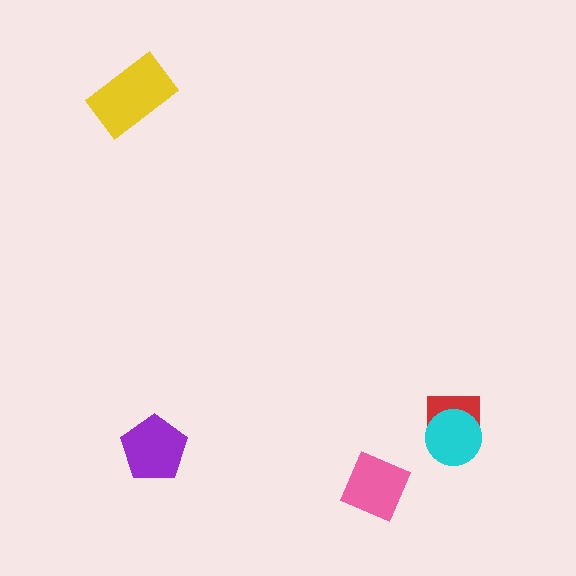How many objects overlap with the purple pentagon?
0 objects overlap with the purple pentagon.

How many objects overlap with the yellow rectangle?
0 objects overlap with the yellow rectangle.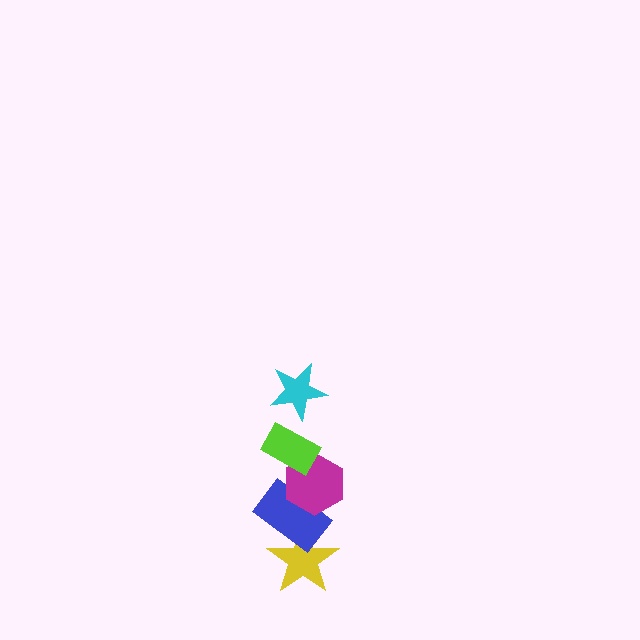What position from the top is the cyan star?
The cyan star is 1st from the top.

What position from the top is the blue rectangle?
The blue rectangle is 4th from the top.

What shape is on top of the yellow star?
The blue rectangle is on top of the yellow star.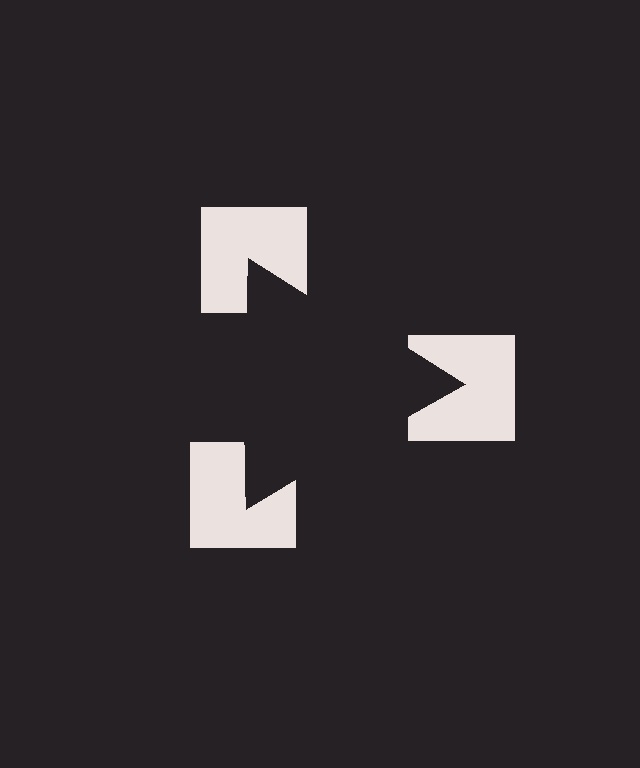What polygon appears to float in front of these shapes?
An illusory triangle — its edges are inferred from the aligned wedge cuts in the notched squares, not physically drawn.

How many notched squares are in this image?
There are 3 — one at each vertex of the illusory triangle.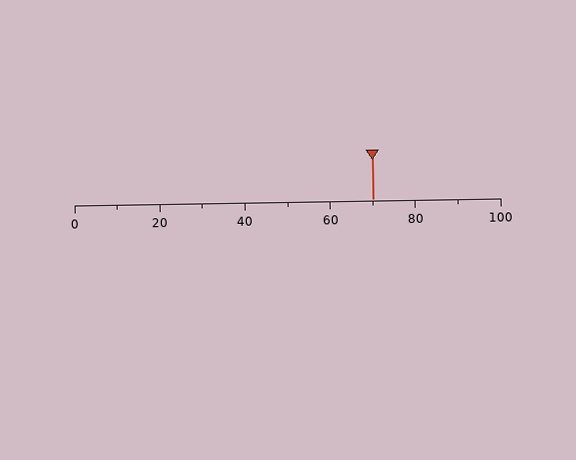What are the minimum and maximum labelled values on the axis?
The axis runs from 0 to 100.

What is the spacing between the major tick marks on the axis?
The major ticks are spaced 20 apart.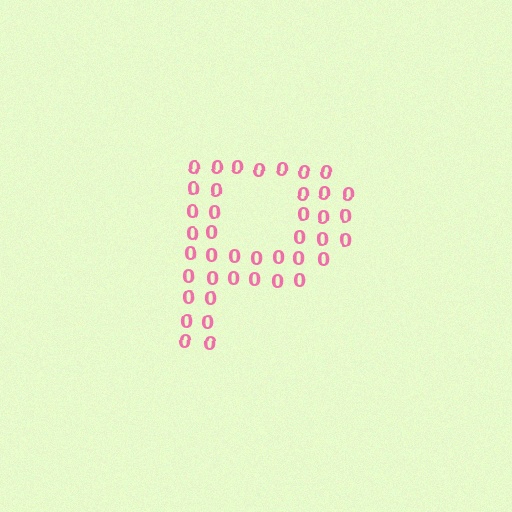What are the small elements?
The small elements are digit 0's.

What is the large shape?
The large shape is the letter P.